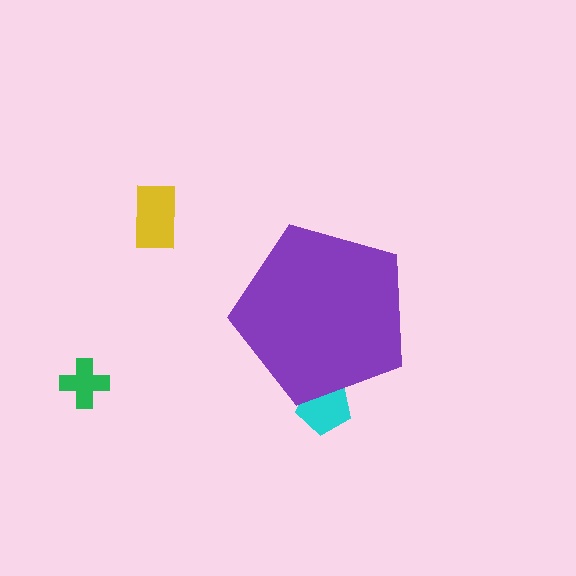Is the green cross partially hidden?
No, the green cross is fully visible.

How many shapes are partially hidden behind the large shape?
1 shape is partially hidden.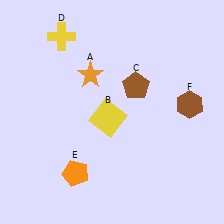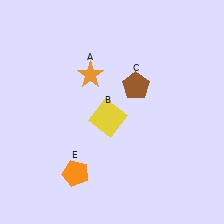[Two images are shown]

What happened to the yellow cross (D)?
The yellow cross (D) was removed in Image 2. It was in the top-left area of Image 1.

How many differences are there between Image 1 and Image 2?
There are 2 differences between the two images.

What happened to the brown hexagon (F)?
The brown hexagon (F) was removed in Image 2. It was in the top-right area of Image 1.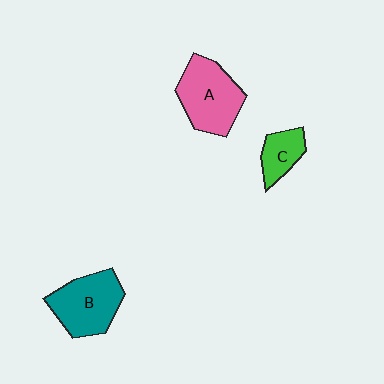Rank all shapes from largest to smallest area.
From largest to smallest: A (pink), B (teal), C (green).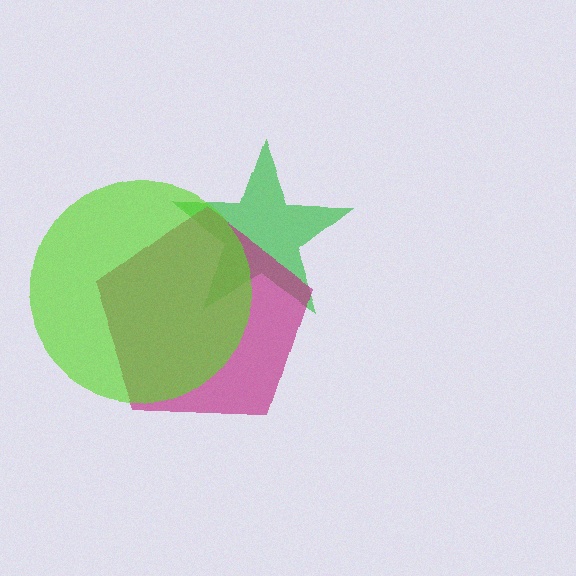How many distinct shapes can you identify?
There are 3 distinct shapes: a green star, a magenta pentagon, a lime circle.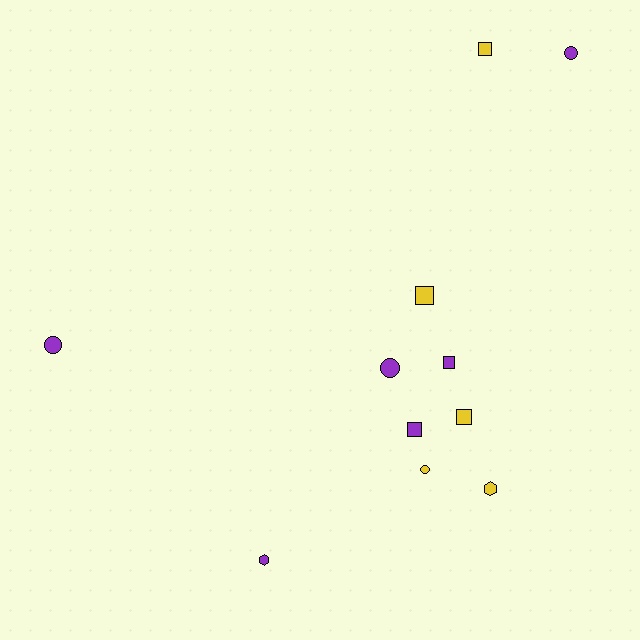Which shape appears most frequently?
Square, with 5 objects.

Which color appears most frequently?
Purple, with 6 objects.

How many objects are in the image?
There are 11 objects.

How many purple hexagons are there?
There is 1 purple hexagon.